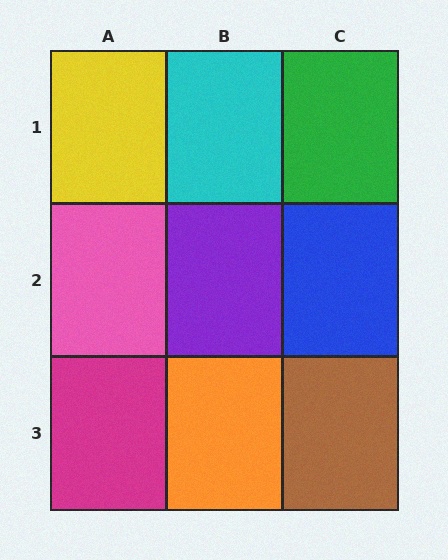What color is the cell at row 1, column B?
Cyan.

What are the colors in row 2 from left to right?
Pink, purple, blue.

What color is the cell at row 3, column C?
Brown.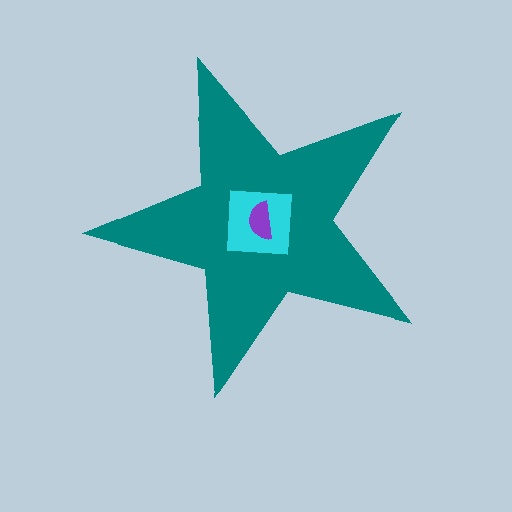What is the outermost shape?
The teal star.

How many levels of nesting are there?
3.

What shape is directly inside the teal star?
The cyan square.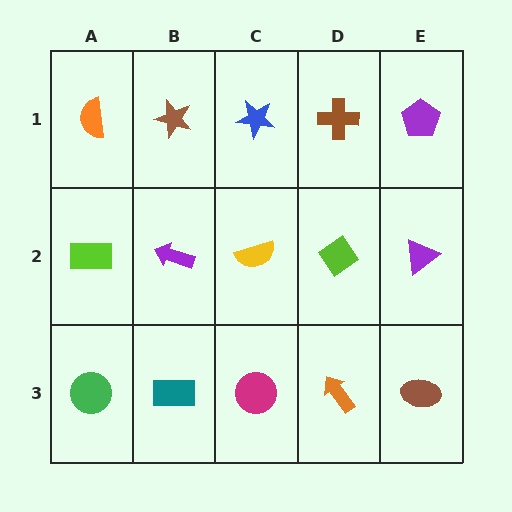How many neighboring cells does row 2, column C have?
4.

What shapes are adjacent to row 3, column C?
A yellow semicircle (row 2, column C), a teal rectangle (row 3, column B), an orange arrow (row 3, column D).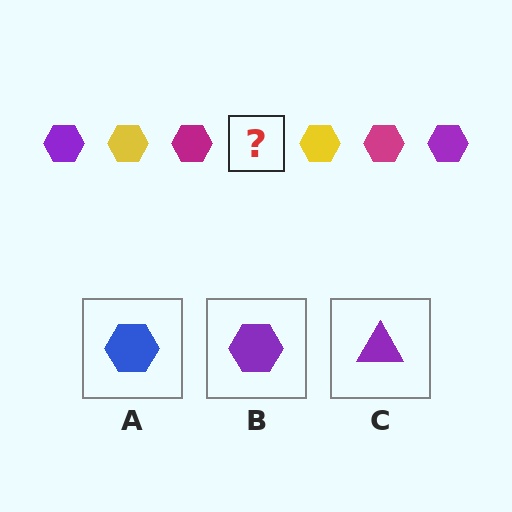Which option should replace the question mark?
Option B.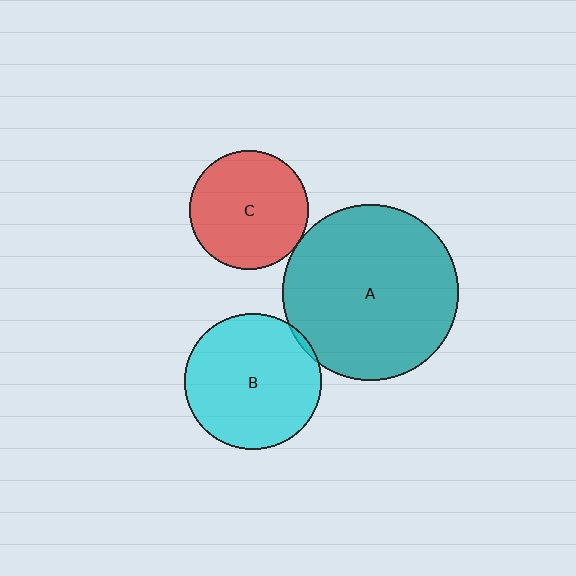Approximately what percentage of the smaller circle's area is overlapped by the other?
Approximately 5%.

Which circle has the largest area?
Circle A (teal).